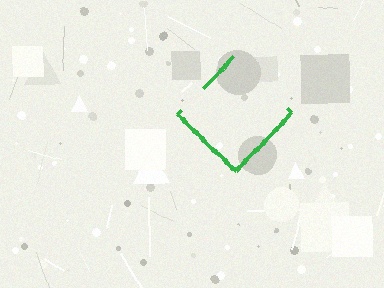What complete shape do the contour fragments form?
The contour fragments form a diamond.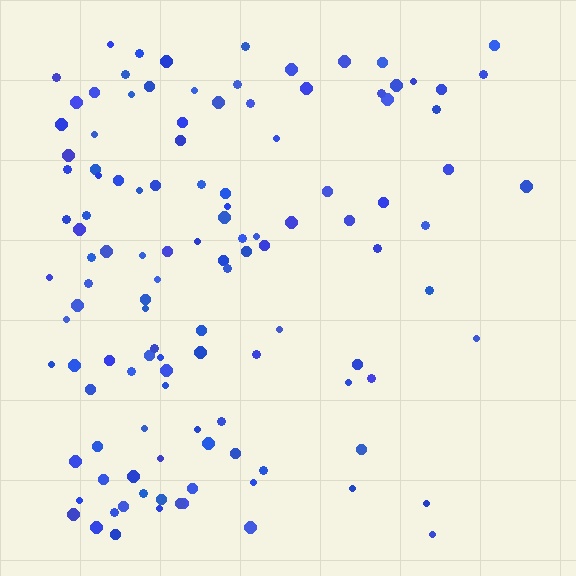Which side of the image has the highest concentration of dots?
The left.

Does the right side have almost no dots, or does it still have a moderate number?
Still a moderate number, just noticeably fewer than the left.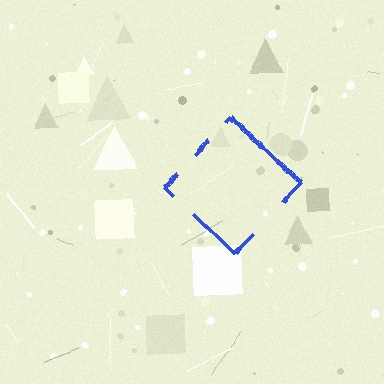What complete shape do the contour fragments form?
The contour fragments form a diamond.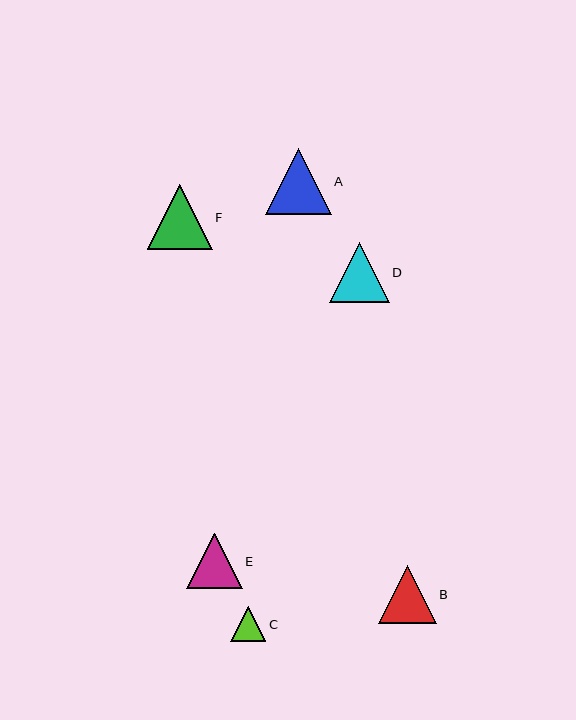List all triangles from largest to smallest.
From largest to smallest: A, F, D, B, E, C.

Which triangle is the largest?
Triangle A is the largest with a size of approximately 66 pixels.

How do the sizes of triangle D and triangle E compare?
Triangle D and triangle E are approximately the same size.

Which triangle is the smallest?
Triangle C is the smallest with a size of approximately 35 pixels.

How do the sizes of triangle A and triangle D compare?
Triangle A and triangle D are approximately the same size.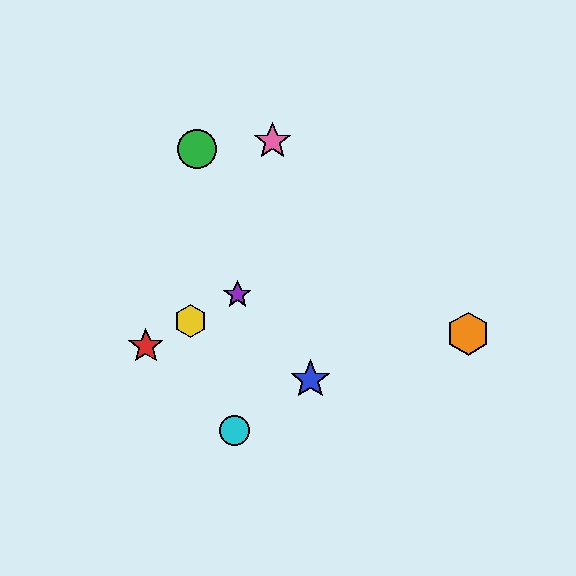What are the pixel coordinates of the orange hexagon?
The orange hexagon is at (468, 334).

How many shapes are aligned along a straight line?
3 shapes (the red star, the yellow hexagon, the purple star) are aligned along a straight line.